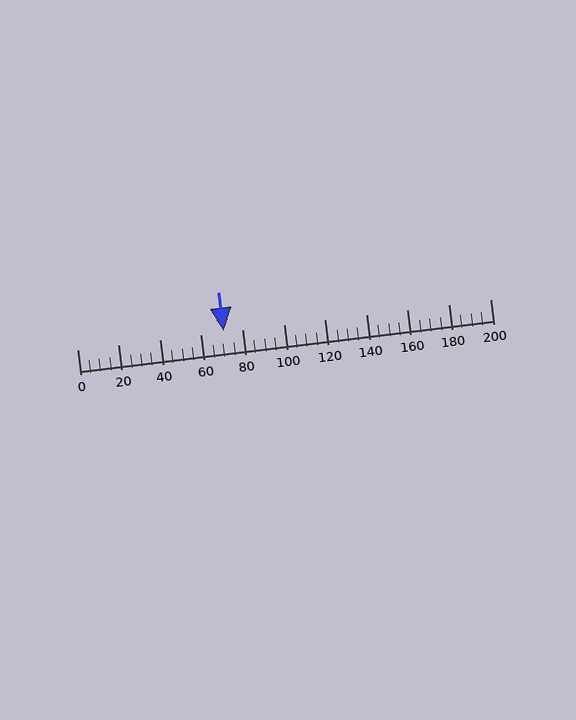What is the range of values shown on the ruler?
The ruler shows values from 0 to 200.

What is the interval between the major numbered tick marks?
The major tick marks are spaced 20 units apart.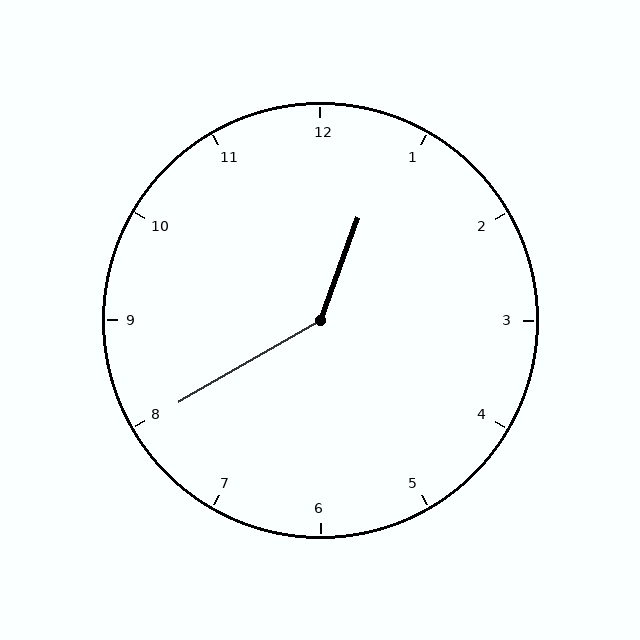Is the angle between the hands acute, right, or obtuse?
It is obtuse.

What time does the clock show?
12:40.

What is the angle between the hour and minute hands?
Approximately 140 degrees.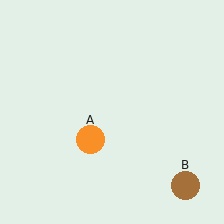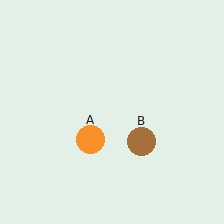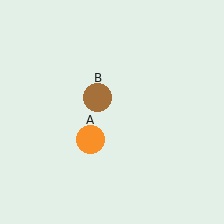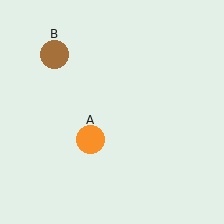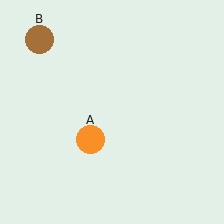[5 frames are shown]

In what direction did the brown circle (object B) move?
The brown circle (object B) moved up and to the left.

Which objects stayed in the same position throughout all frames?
Orange circle (object A) remained stationary.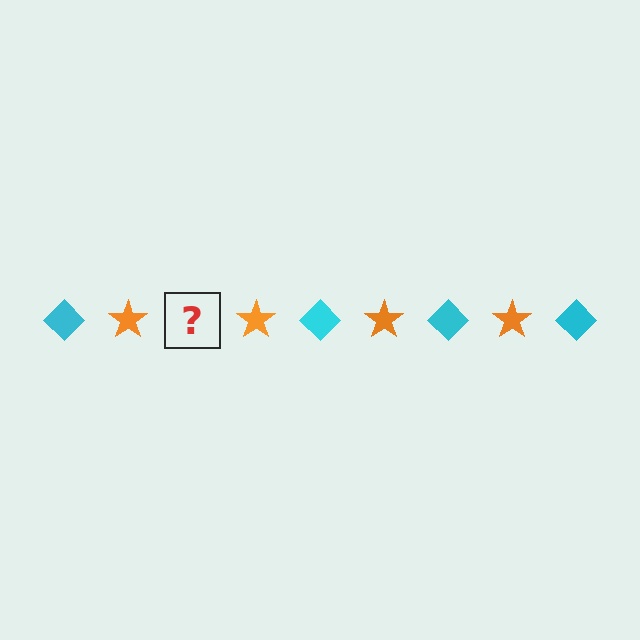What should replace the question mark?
The question mark should be replaced with a cyan diamond.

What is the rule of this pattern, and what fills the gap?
The rule is that the pattern alternates between cyan diamond and orange star. The gap should be filled with a cyan diamond.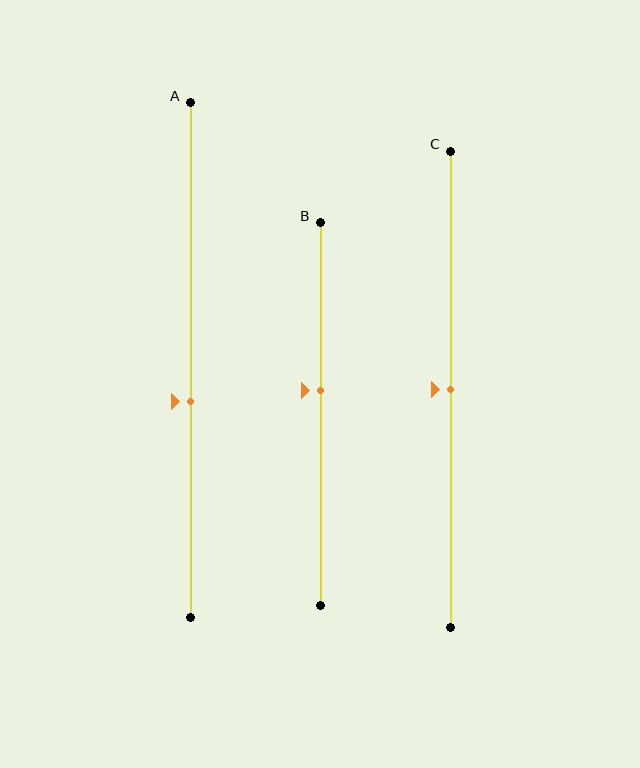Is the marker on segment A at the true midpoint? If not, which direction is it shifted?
No, the marker on segment A is shifted downward by about 8% of the segment length.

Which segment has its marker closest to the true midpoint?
Segment C has its marker closest to the true midpoint.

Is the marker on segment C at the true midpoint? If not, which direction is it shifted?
Yes, the marker on segment C is at the true midpoint.